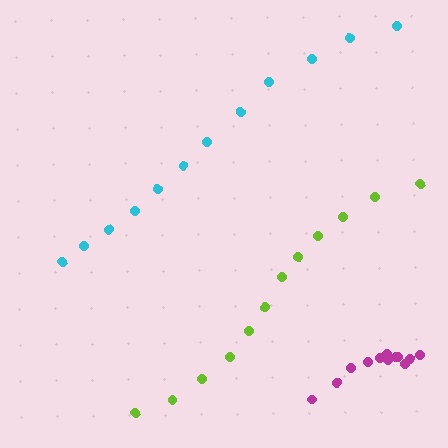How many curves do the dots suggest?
There are 3 distinct paths.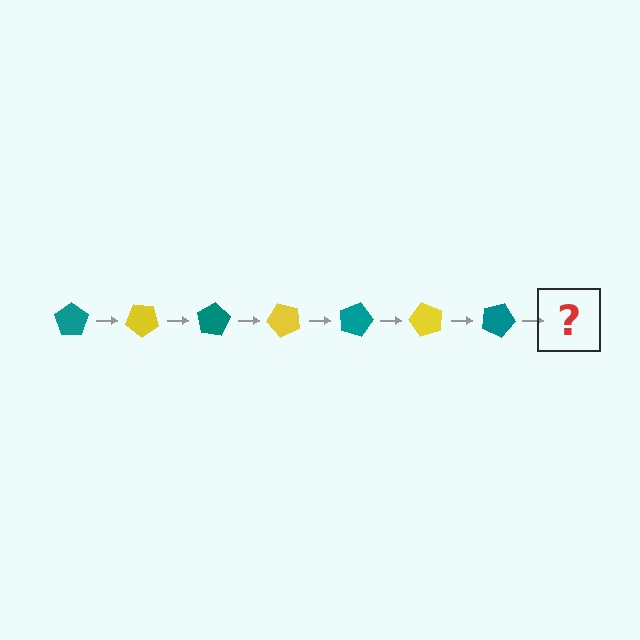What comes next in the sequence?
The next element should be a yellow pentagon, rotated 280 degrees from the start.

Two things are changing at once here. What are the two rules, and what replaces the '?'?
The two rules are that it rotates 40 degrees each step and the color cycles through teal and yellow. The '?' should be a yellow pentagon, rotated 280 degrees from the start.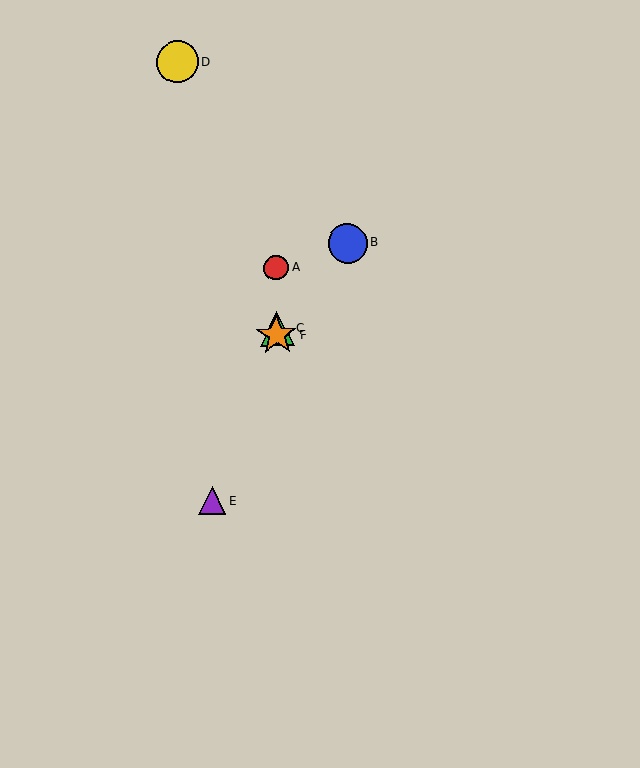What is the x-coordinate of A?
Object A is at x≈276.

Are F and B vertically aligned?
No, F is at x≈277 and B is at x≈347.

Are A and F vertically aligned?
Yes, both are at x≈276.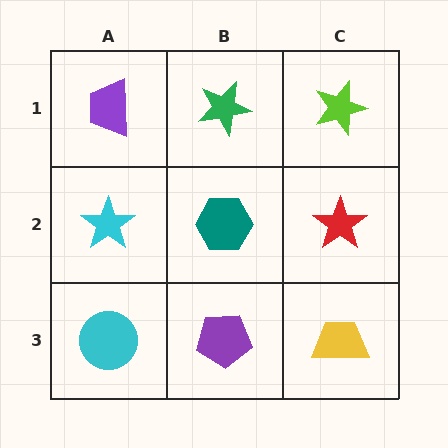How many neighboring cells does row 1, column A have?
2.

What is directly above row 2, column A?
A purple trapezoid.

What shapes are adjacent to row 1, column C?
A red star (row 2, column C), a green star (row 1, column B).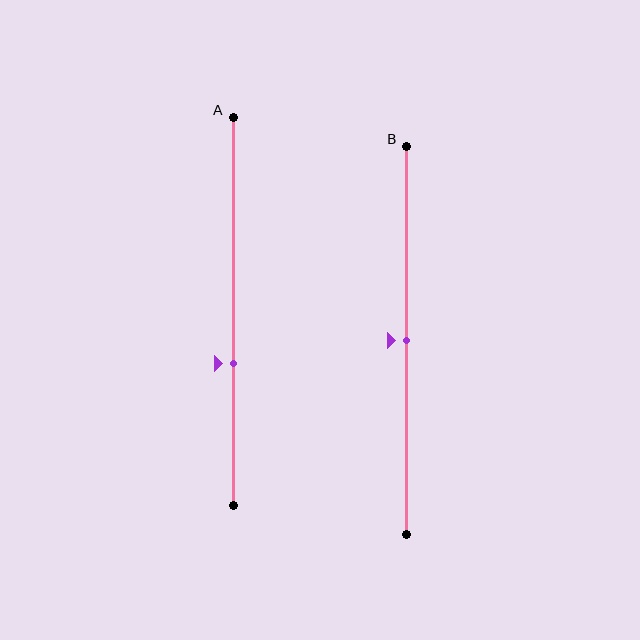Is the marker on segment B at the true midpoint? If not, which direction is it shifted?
Yes, the marker on segment B is at the true midpoint.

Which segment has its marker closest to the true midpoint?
Segment B has its marker closest to the true midpoint.